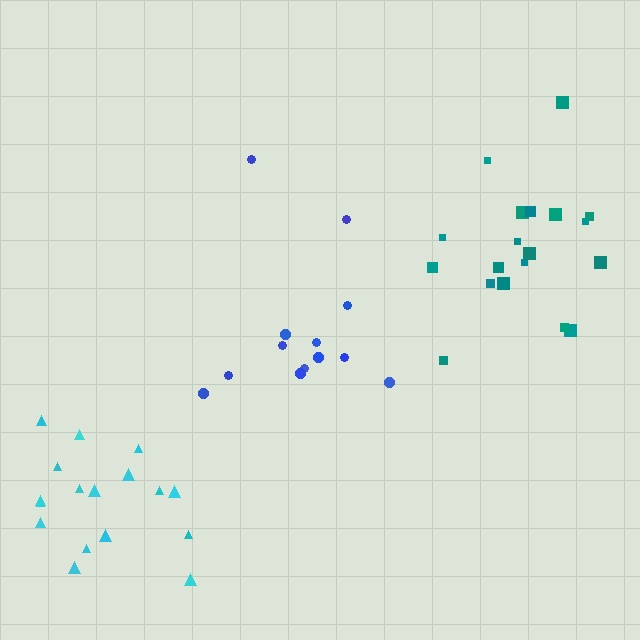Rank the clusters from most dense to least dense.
teal, cyan, blue.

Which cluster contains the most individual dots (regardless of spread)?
Teal (20).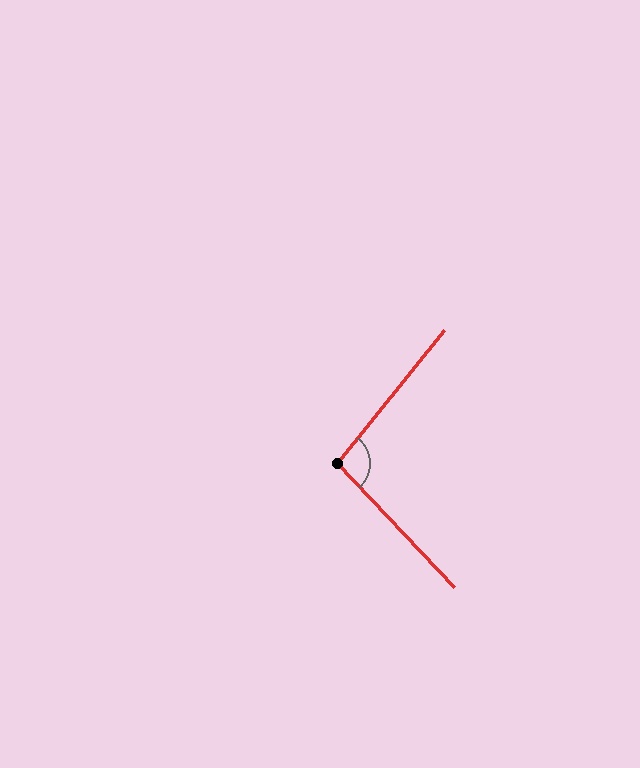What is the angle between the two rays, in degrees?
Approximately 98 degrees.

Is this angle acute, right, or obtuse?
It is obtuse.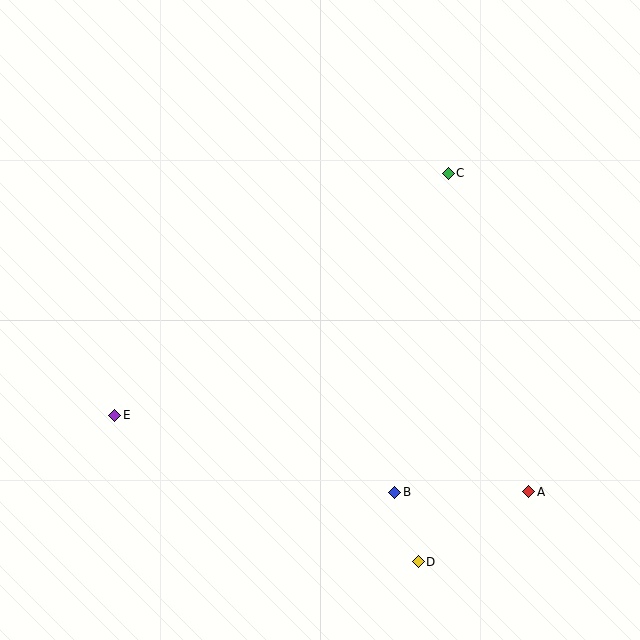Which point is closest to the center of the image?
Point B at (395, 492) is closest to the center.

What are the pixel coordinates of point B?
Point B is at (395, 492).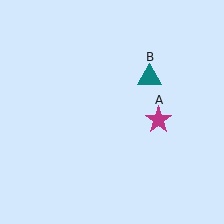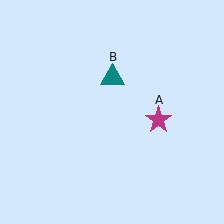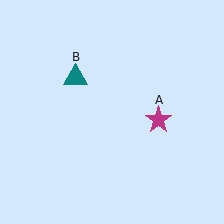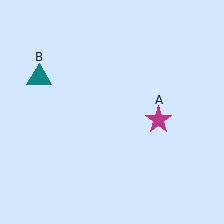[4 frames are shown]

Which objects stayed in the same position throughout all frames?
Magenta star (object A) remained stationary.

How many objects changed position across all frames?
1 object changed position: teal triangle (object B).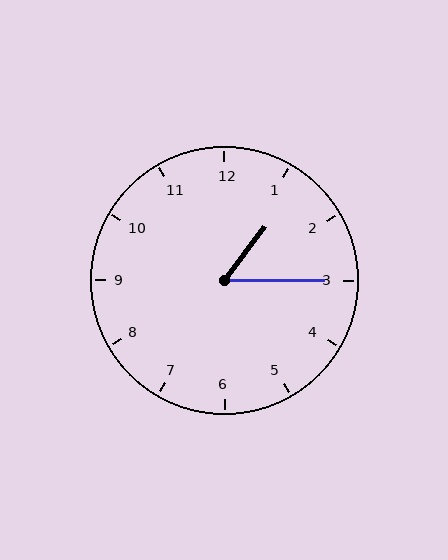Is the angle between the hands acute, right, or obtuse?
It is acute.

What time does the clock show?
1:15.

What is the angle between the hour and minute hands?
Approximately 52 degrees.